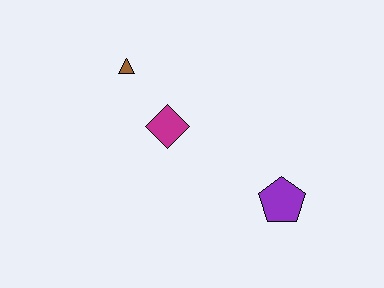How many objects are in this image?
There are 3 objects.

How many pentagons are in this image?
There is 1 pentagon.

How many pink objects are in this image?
There are no pink objects.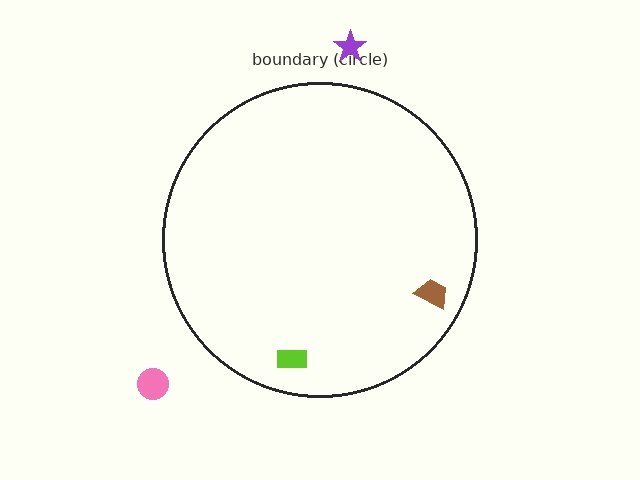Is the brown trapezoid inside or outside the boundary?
Inside.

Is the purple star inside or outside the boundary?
Outside.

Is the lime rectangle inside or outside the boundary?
Inside.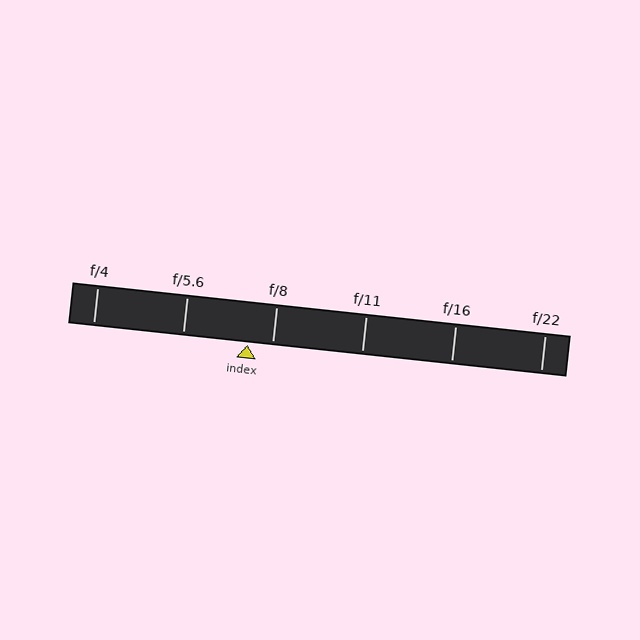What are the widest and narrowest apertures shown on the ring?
The widest aperture shown is f/4 and the narrowest is f/22.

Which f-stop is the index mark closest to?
The index mark is closest to f/8.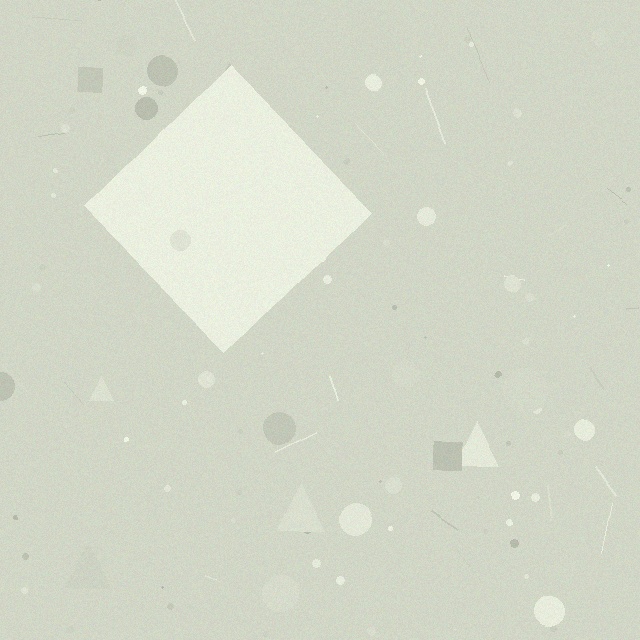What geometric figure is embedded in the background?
A diamond is embedded in the background.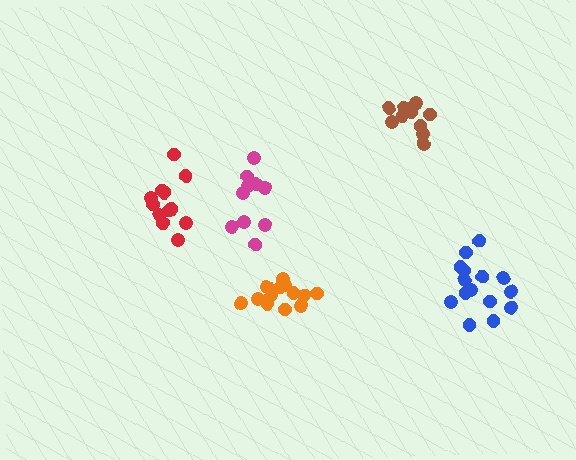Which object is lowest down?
The orange cluster is bottommost.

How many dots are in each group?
Group 1: 12 dots, Group 2: 10 dots, Group 3: 11 dots, Group 4: 13 dots, Group 5: 15 dots (61 total).